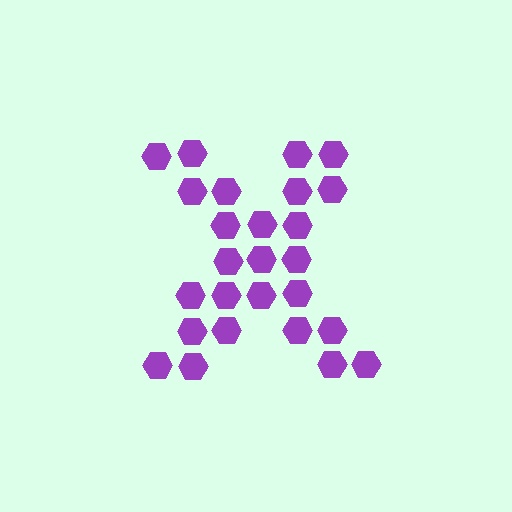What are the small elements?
The small elements are hexagons.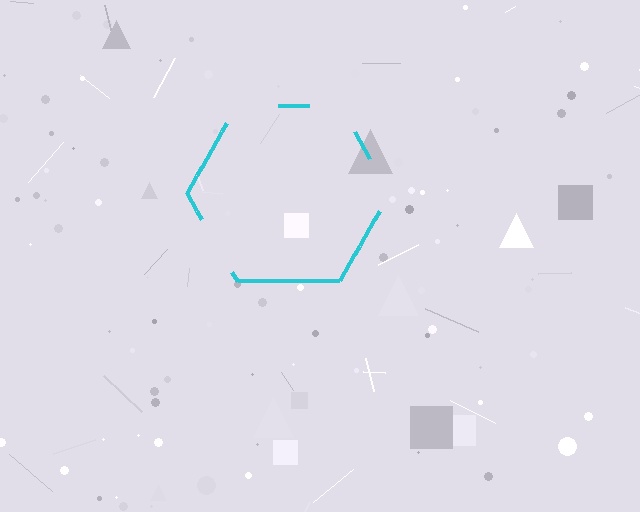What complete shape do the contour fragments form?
The contour fragments form a hexagon.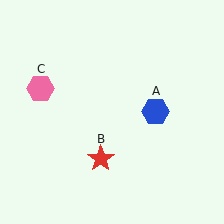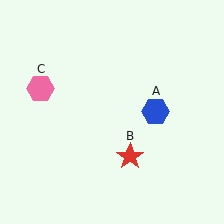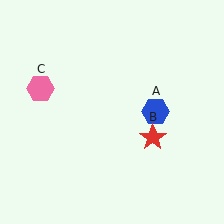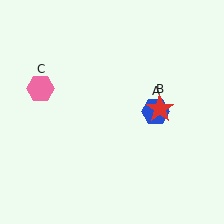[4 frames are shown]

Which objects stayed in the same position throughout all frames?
Blue hexagon (object A) and pink hexagon (object C) remained stationary.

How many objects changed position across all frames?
1 object changed position: red star (object B).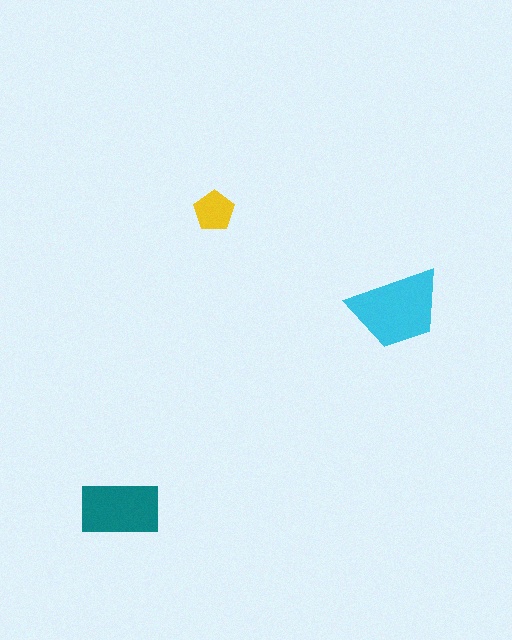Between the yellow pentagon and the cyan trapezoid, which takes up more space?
The cyan trapezoid.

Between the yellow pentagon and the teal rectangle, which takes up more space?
The teal rectangle.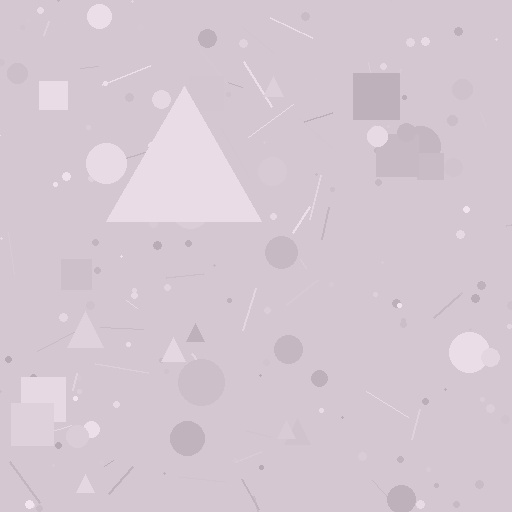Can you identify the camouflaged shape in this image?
The camouflaged shape is a triangle.